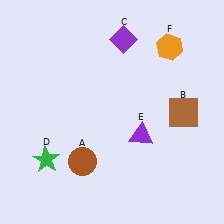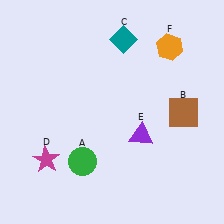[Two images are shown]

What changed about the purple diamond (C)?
In Image 1, C is purple. In Image 2, it changed to teal.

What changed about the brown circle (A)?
In Image 1, A is brown. In Image 2, it changed to green.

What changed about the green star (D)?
In Image 1, D is green. In Image 2, it changed to magenta.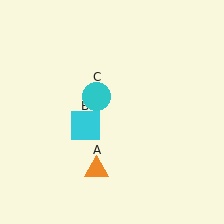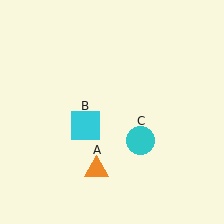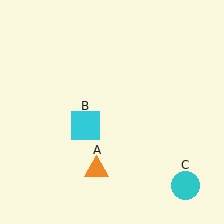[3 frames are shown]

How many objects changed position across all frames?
1 object changed position: cyan circle (object C).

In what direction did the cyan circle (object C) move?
The cyan circle (object C) moved down and to the right.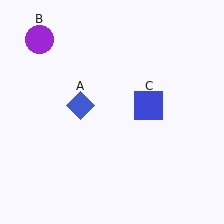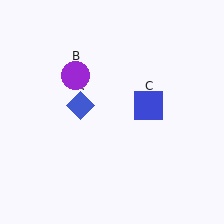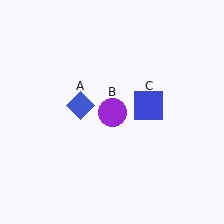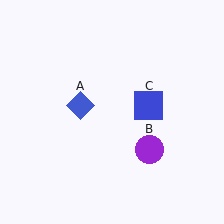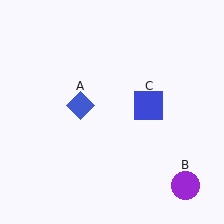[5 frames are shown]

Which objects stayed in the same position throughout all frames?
Blue diamond (object A) and blue square (object C) remained stationary.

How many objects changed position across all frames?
1 object changed position: purple circle (object B).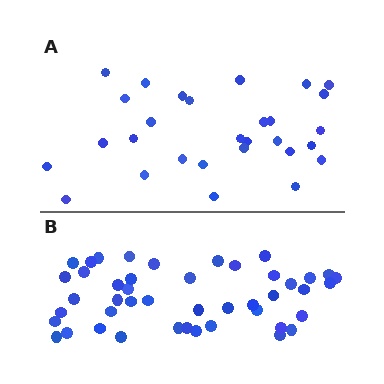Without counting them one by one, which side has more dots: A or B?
Region B (the bottom region) has more dots.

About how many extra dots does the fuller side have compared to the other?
Region B has approximately 15 more dots than region A.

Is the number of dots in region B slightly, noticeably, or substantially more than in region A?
Region B has substantially more. The ratio is roughly 1.6 to 1.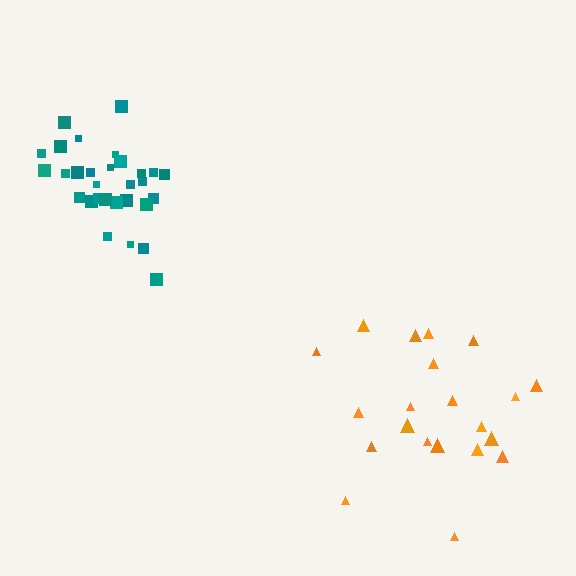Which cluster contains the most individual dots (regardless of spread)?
Teal (32).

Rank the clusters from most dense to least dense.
teal, orange.